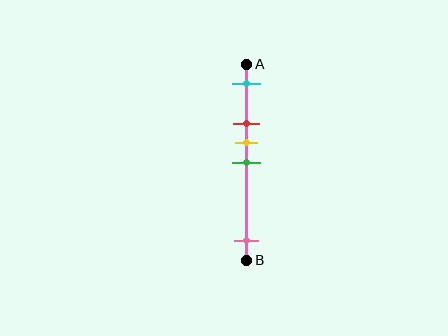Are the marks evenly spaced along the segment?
No, the marks are not evenly spaced.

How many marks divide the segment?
There are 5 marks dividing the segment.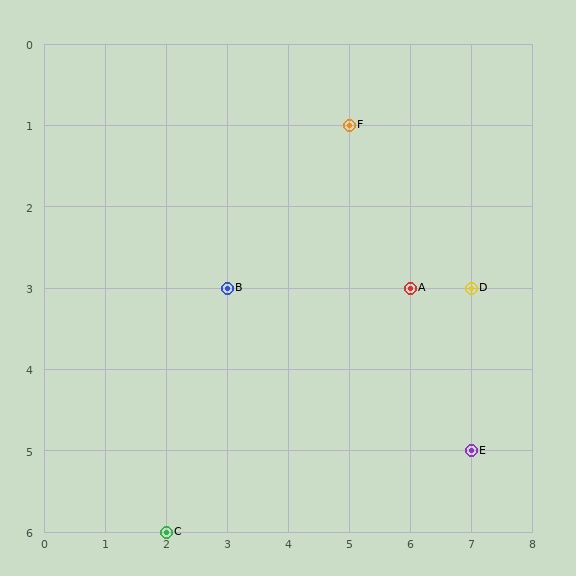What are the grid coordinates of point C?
Point C is at grid coordinates (2, 6).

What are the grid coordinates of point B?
Point B is at grid coordinates (3, 3).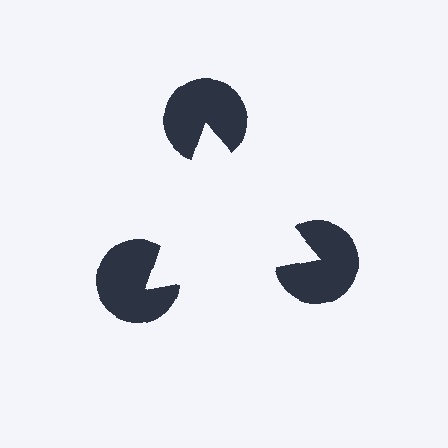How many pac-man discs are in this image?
There are 3 — one at each vertex of the illusory triangle.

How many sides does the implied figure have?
3 sides.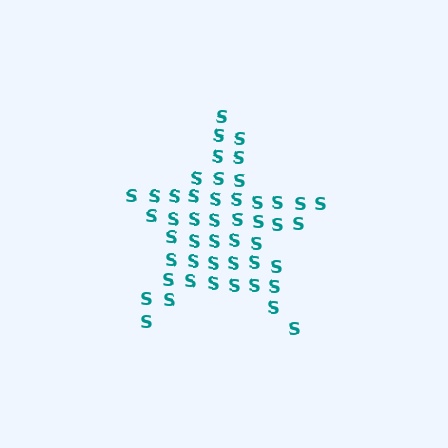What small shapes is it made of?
It is made of small letter S's.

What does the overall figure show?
The overall figure shows a star.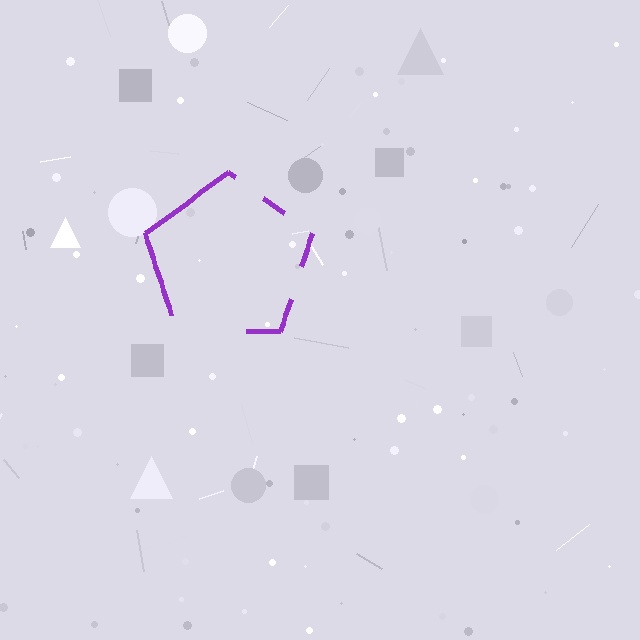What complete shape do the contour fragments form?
The contour fragments form a pentagon.